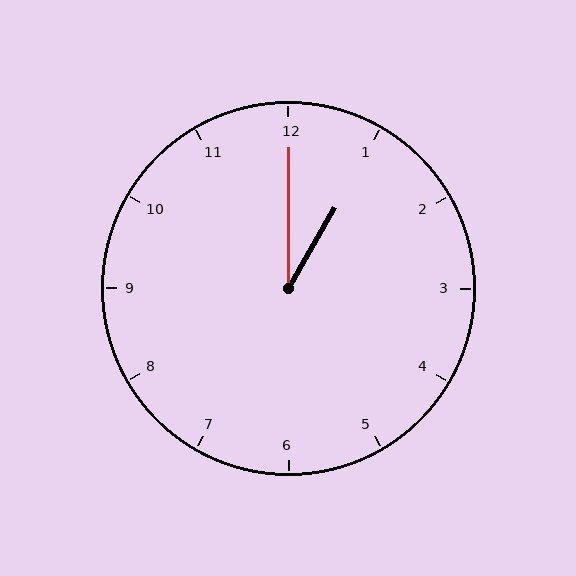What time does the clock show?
1:00.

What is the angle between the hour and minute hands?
Approximately 30 degrees.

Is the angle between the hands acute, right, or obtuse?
It is acute.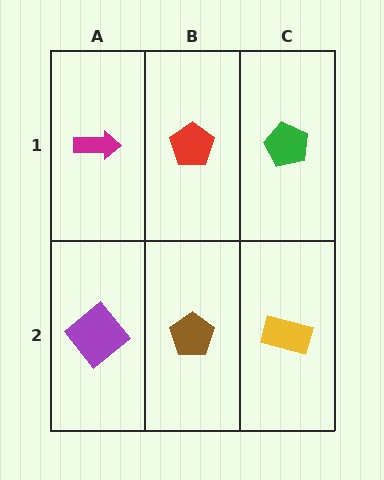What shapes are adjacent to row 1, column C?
A yellow rectangle (row 2, column C), a red pentagon (row 1, column B).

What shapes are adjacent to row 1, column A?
A purple diamond (row 2, column A), a red pentagon (row 1, column B).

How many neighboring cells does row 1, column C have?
2.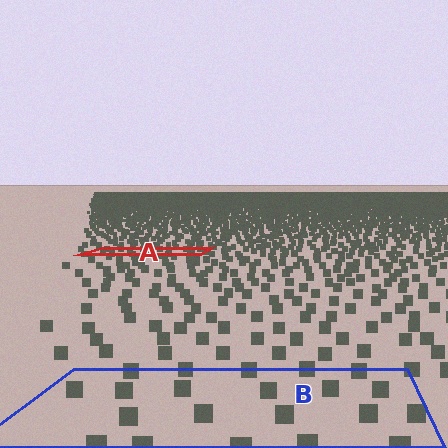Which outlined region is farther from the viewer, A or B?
Region A is farther from the viewer — the texture elements inside it appear smaller and more densely packed.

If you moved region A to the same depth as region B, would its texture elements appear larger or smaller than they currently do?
They would appear larger. At a closer depth, the same texture elements are projected at a bigger on-screen size.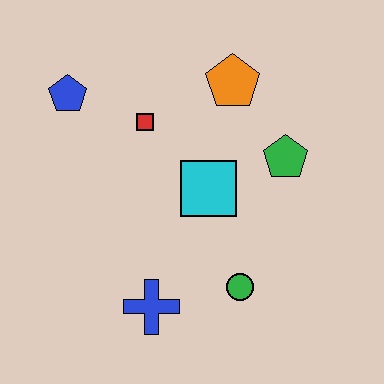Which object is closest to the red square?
The blue pentagon is closest to the red square.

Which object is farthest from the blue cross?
The orange pentagon is farthest from the blue cross.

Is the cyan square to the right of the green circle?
No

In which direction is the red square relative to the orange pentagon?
The red square is to the left of the orange pentagon.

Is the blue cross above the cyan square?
No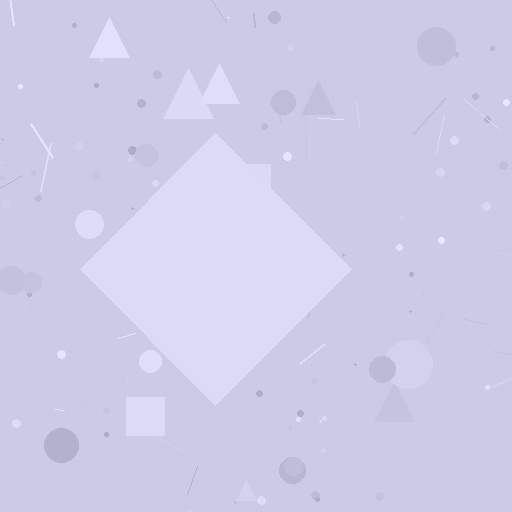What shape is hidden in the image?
A diamond is hidden in the image.